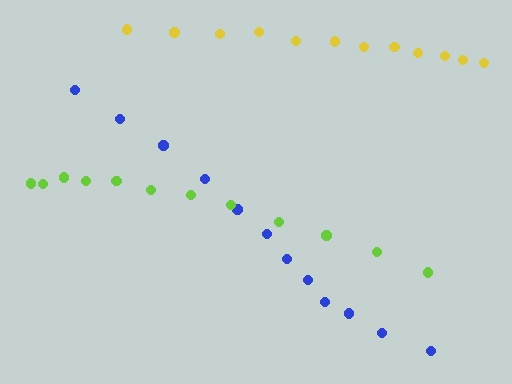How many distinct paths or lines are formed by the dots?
There are 3 distinct paths.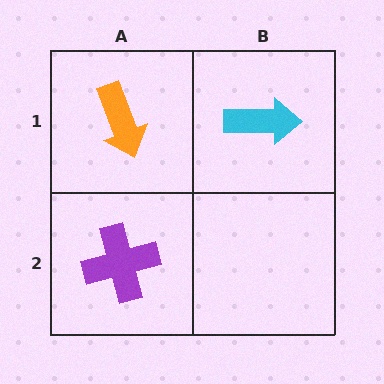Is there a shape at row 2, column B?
No, that cell is empty.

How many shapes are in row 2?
1 shape.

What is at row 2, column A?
A purple cross.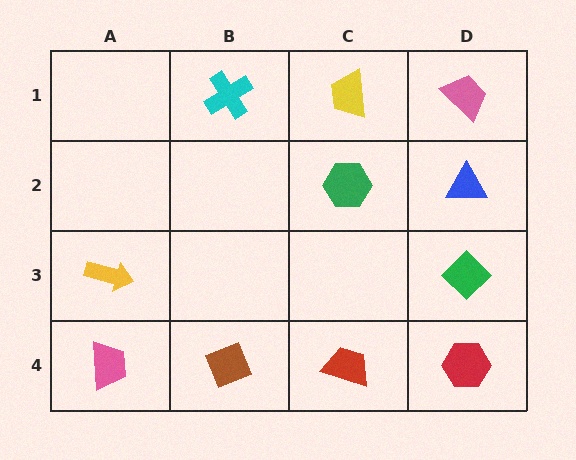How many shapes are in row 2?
2 shapes.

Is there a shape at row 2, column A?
No, that cell is empty.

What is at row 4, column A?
A pink trapezoid.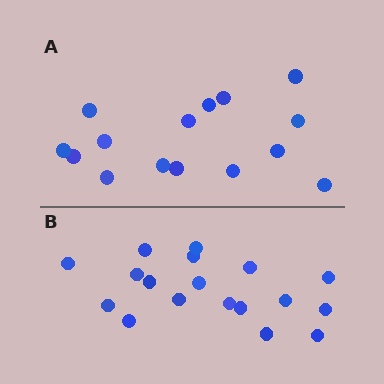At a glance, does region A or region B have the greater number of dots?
Region B (the bottom region) has more dots.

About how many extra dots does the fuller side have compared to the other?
Region B has just a few more — roughly 2 or 3 more dots than region A.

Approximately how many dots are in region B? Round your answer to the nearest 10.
About 20 dots. (The exact count is 18, which rounds to 20.)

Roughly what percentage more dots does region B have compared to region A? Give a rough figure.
About 20% more.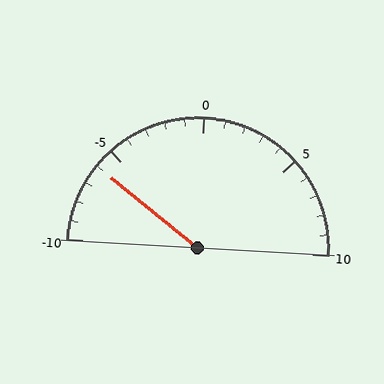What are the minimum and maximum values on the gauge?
The gauge ranges from -10 to 10.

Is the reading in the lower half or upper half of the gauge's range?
The reading is in the lower half of the range (-10 to 10).